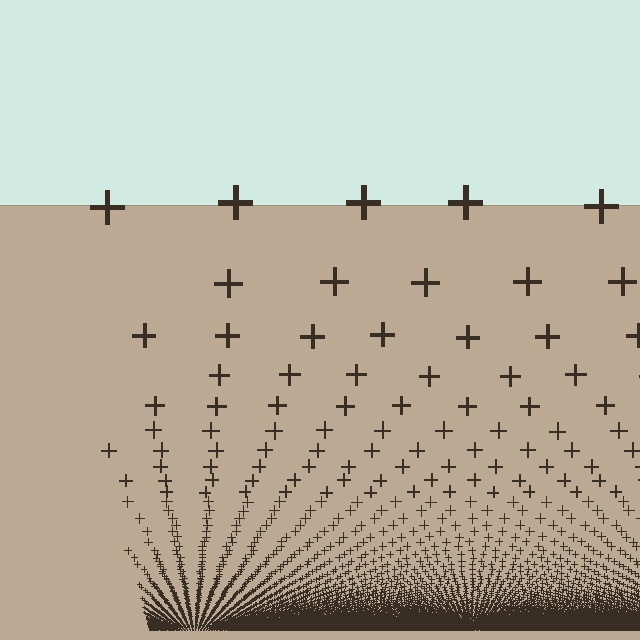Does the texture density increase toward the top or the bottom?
Density increases toward the bottom.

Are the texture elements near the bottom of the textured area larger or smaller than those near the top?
Smaller. The gradient is inverted — elements near the bottom are smaller and denser.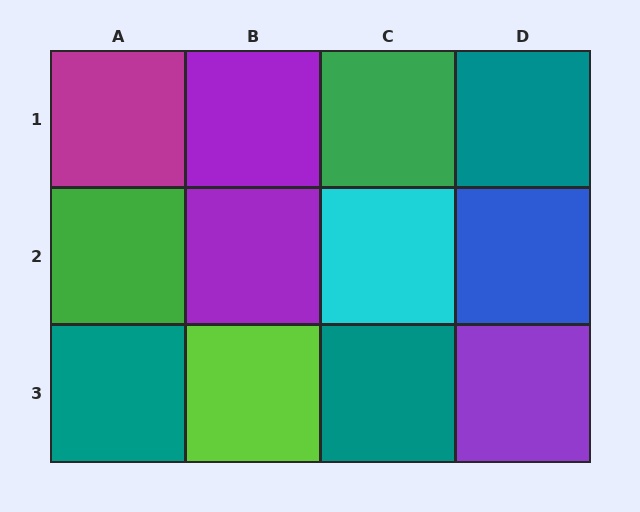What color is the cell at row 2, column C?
Cyan.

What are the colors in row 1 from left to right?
Magenta, purple, green, teal.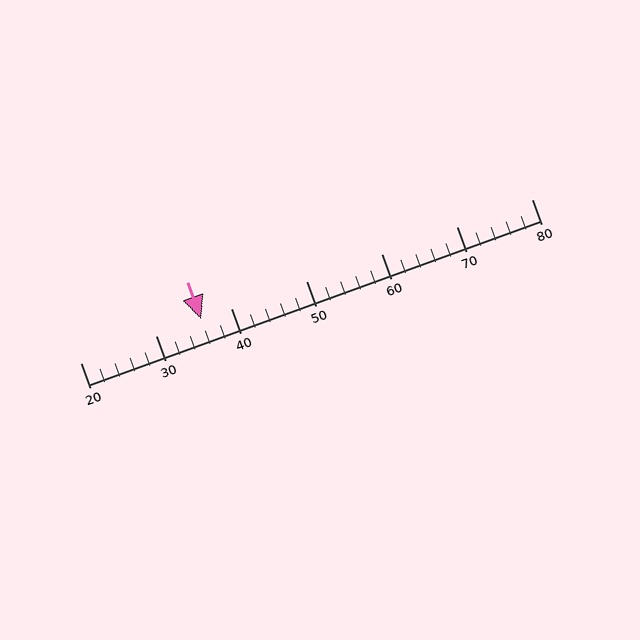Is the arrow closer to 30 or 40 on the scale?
The arrow is closer to 40.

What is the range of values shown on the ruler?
The ruler shows values from 20 to 80.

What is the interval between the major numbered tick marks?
The major tick marks are spaced 10 units apart.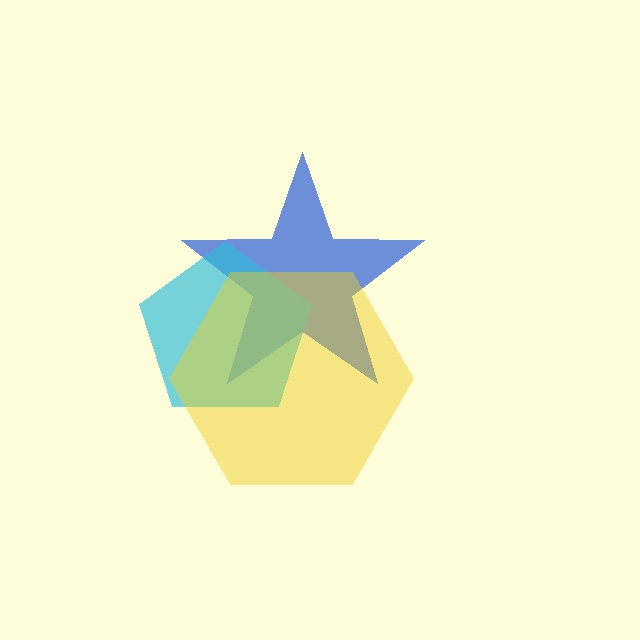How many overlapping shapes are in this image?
There are 3 overlapping shapes in the image.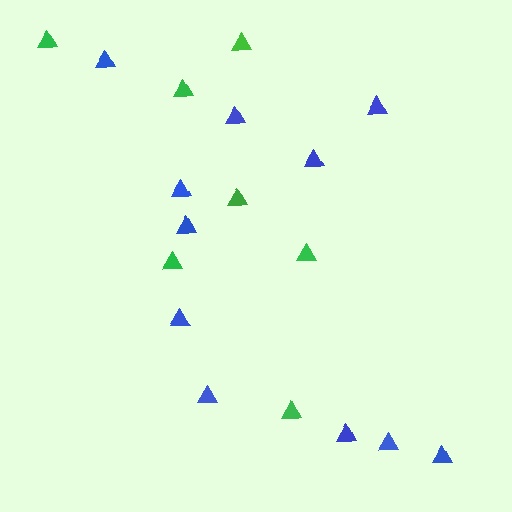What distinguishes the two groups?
There are 2 groups: one group of green triangles (7) and one group of blue triangles (11).